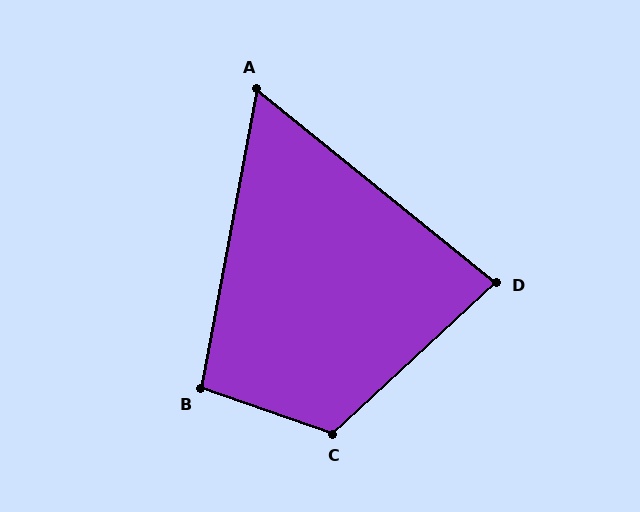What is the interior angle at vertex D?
Approximately 82 degrees (acute).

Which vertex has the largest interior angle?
C, at approximately 118 degrees.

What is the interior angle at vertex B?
Approximately 98 degrees (obtuse).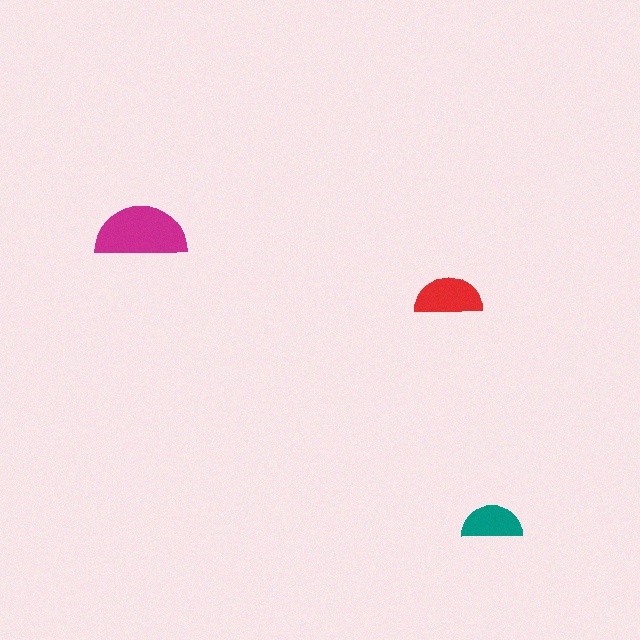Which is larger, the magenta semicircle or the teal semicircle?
The magenta one.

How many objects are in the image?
There are 3 objects in the image.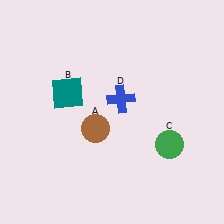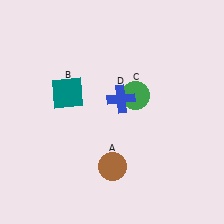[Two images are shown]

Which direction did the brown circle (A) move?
The brown circle (A) moved down.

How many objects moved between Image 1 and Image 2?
2 objects moved between the two images.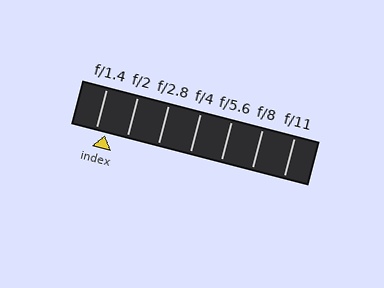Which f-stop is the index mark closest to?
The index mark is closest to f/1.4.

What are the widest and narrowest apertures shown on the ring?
The widest aperture shown is f/1.4 and the narrowest is f/11.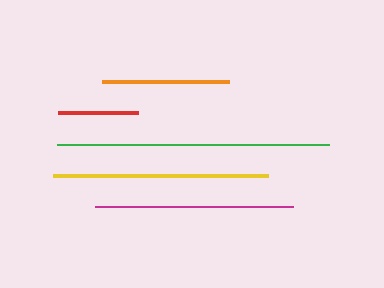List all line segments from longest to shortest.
From longest to shortest: green, yellow, magenta, orange, red.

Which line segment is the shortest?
The red line is the shortest at approximately 81 pixels.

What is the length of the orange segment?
The orange segment is approximately 127 pixels long.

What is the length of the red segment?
The red segment is approximately 81 pixels long.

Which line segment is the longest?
The green line is the longest at approximately 272 pixels.